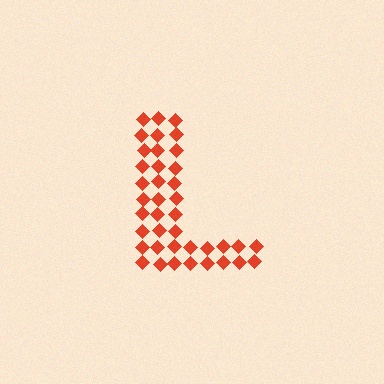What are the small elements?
The small elements are diamonds.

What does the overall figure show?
The overall figure shows the letter L.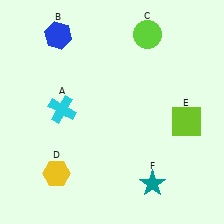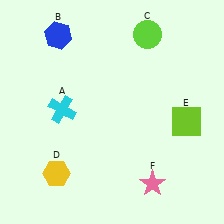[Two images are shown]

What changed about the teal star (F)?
In Image 1, F is teal. In Image 2, it changed to pink.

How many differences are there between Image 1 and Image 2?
There is 1 difference between the two images.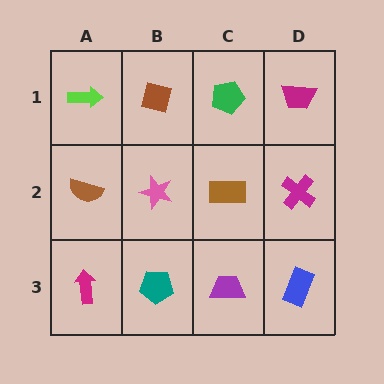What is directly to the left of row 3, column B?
A magenta arrow.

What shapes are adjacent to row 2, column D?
A magenta trapezoid (row 1, column D), a blue rectangle (row 3, column D), a brown rectangle (row 2, column C).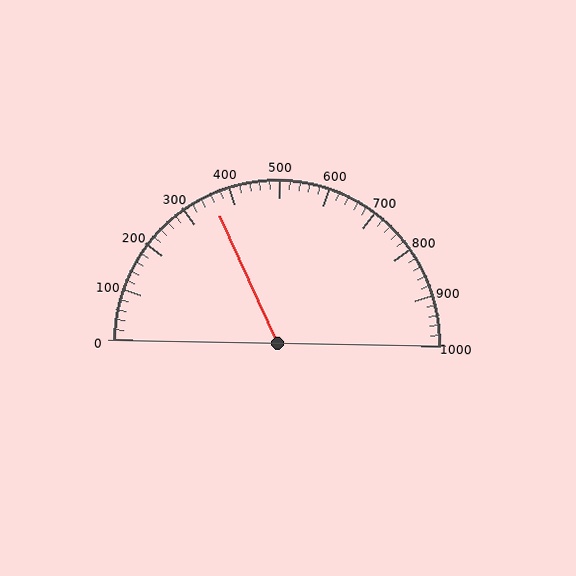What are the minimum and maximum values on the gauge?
The gauge ranges from 0 to 1000.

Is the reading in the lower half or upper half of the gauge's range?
The reading is in the lower half of the range (0 to 1000).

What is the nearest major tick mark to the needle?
The nearest major tick mark is 400.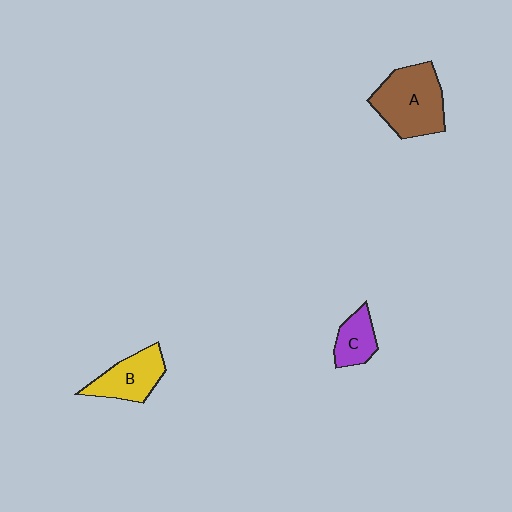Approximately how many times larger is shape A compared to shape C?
Approximately 2.2 times.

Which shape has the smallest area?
Shape C (purple).